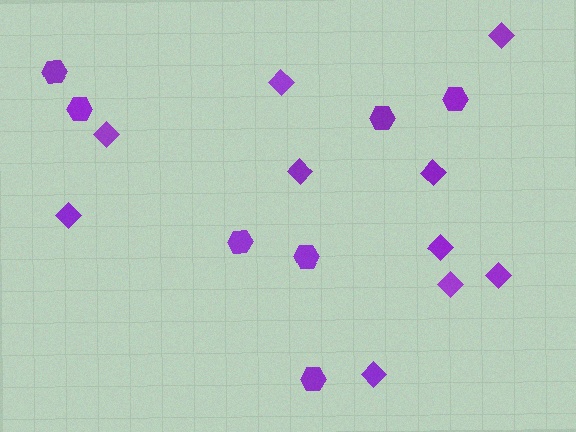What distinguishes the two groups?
There are 2 groups: one group of diamonds (10) and one group of hexagons (7).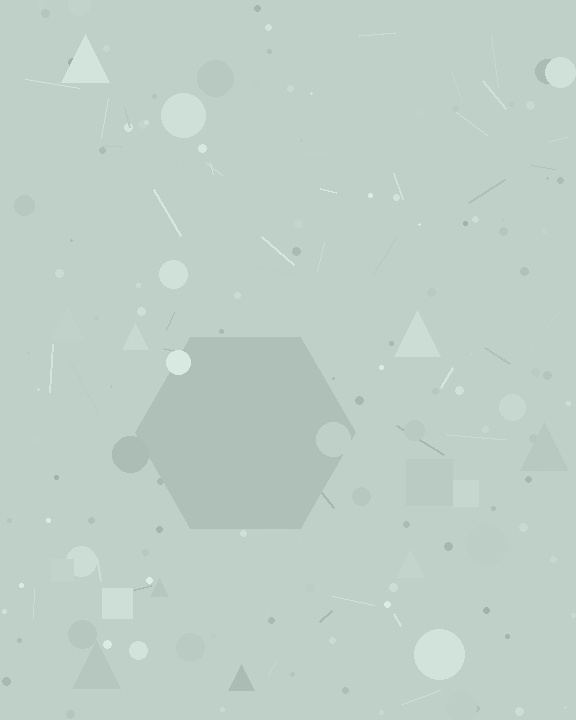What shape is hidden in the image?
A hexagon is hidden in the image.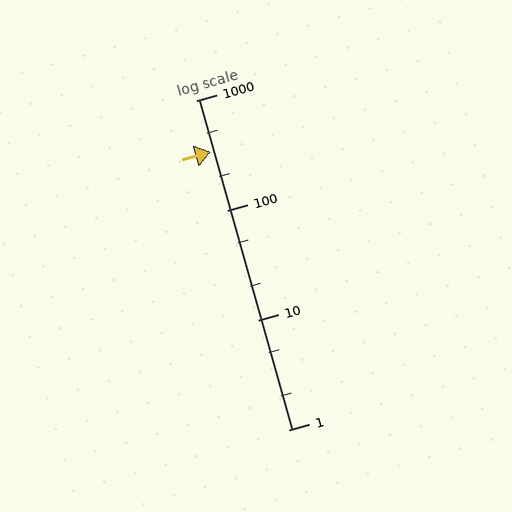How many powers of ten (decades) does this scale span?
The scale spans 3 decades, from 1 to 1000.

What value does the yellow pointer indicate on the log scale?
The pointer indicates approximately 340.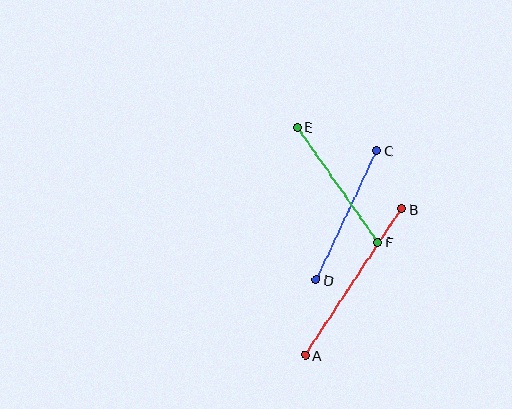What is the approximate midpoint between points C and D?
The midpoint is at approximately (346, 215) pixels.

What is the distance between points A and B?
The distance is approximately 175 pixels.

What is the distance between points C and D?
The distance is approximately 143 pixels.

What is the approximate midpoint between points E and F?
The midpoint is at approximately (337, 185) pixels.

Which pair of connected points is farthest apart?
Points A and B are farthest apart.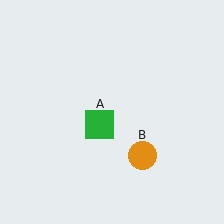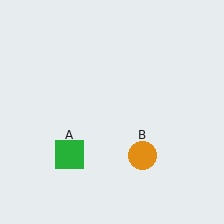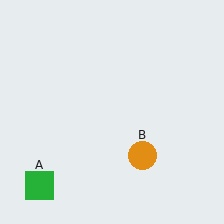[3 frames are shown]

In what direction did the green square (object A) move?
The green square (object A) moved down and to the left.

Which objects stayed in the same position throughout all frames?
Orange circle (object B) remained stationary.